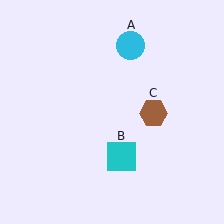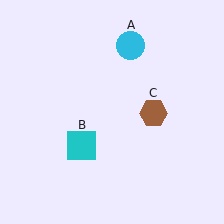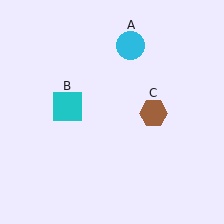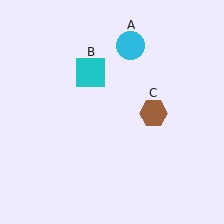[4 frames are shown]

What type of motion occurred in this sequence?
The cyan square (object B) rotated clockwise around the center of the scene.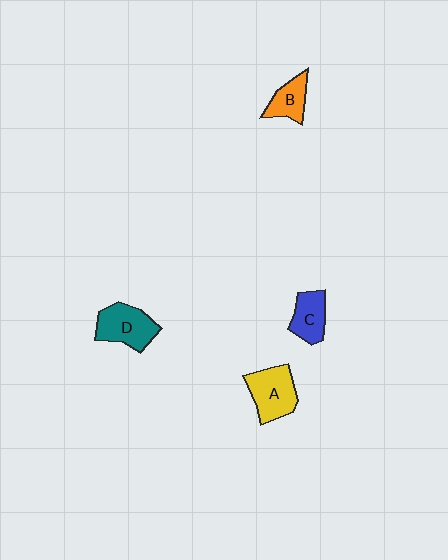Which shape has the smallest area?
Shape B (orange).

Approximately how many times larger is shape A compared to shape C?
Approximately 1.4 times.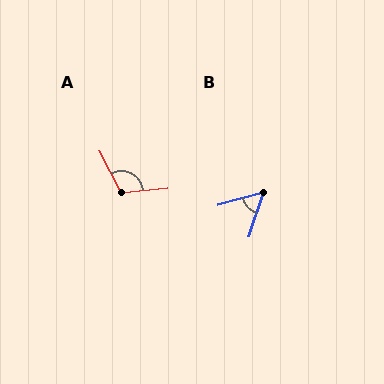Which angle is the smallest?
B, at approximately 56 degrees.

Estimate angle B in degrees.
Approximately 56 degrees.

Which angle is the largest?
A, at approximately 111 degrees.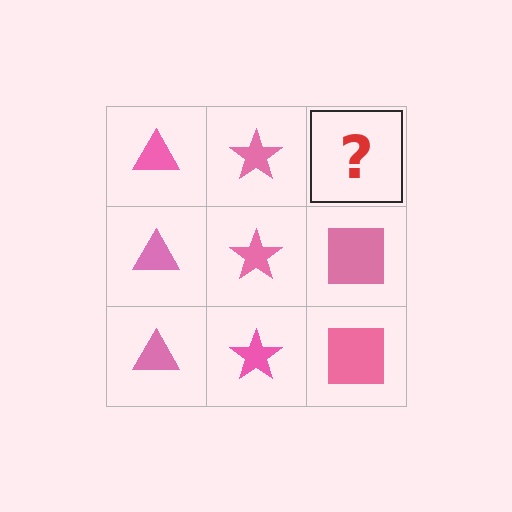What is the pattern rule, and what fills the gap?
The rule is that each column has a consistent shape. The gap should be filled with a pink square.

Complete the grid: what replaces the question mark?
The question mark should be replaced with a pink square.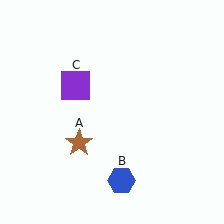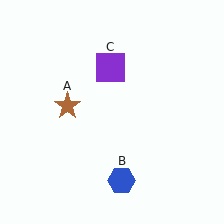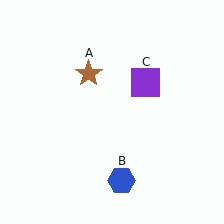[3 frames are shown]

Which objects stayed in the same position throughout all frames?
Blue hexagon (object B) remained stationary.